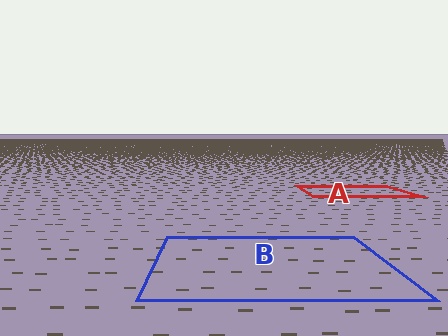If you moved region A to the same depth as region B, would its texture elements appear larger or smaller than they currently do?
They would appear larger. At a closer depth, the same texture elements are projected at a bigger on-screen size.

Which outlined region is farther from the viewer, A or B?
Region A is farther from the viewer — the texture elements inside it appear smaller and more densely packed.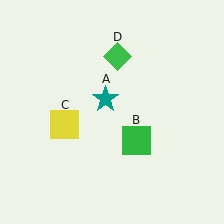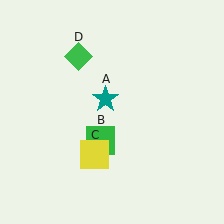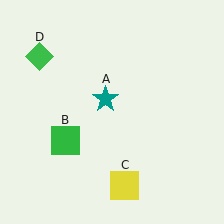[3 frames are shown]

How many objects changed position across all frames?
3 objects changed position: green square (object B), yellow square (object C), green diamond (object D).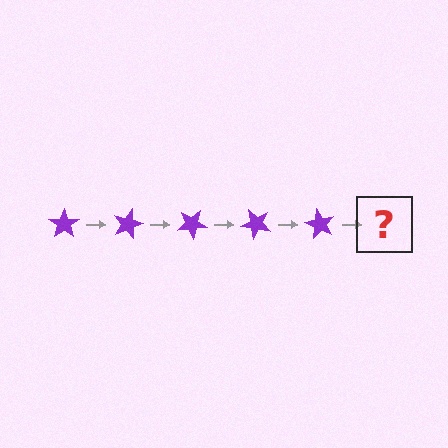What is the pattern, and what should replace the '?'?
The pattern is that the star rotates 15 degrees each step. The '?' should be a purple star rotated 75 degrees.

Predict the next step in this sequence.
The next step is a purple star rotated 75 degrees.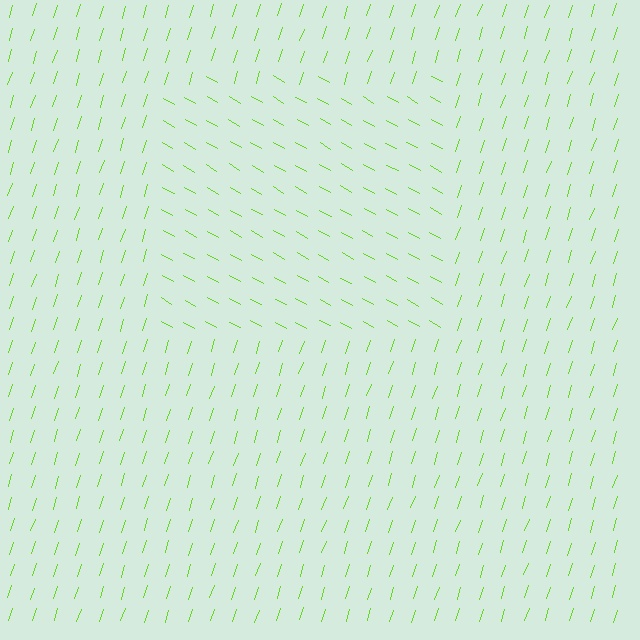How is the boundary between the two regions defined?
The boundary is defined purely by a change in line orientation (approximately 79 degrees difference). All lines are the same color and thickness.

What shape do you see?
I see a rectangle.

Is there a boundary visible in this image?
Yes, there is a texture boundary formed by a change in line orientation.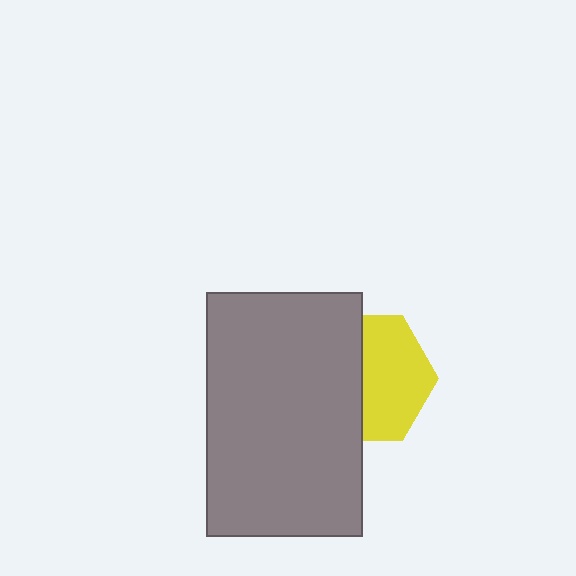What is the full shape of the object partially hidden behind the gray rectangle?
The partially hidden object is a yellow hexagon.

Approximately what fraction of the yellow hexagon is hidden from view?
Roughly 47% of the yellow hexagon is hidden behind the gray rectangle.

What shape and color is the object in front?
The object in front is a gray rectangle.